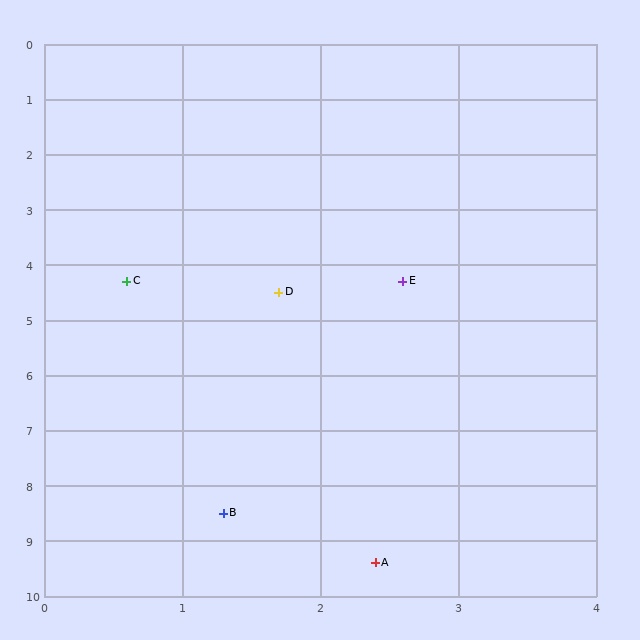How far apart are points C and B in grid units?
Points C and B are about 4.3 grid units apart.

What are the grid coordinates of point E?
Point E is at approximately (2.6, 4.3).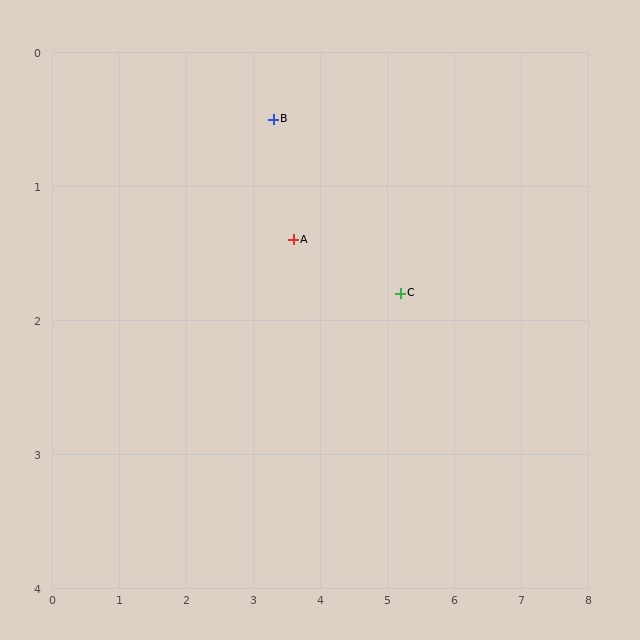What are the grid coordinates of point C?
Point C is at approximately (5.2, 1.8).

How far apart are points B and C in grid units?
Points B and C are about 2.3 grid units apart.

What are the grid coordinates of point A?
Point A is at approximately (3.6, 1.4).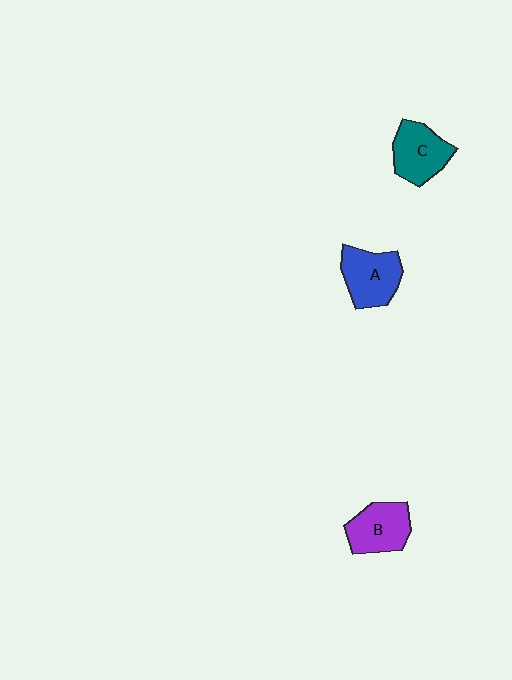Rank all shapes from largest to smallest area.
From largest to smallest: A (blue), B (purple), C (teal).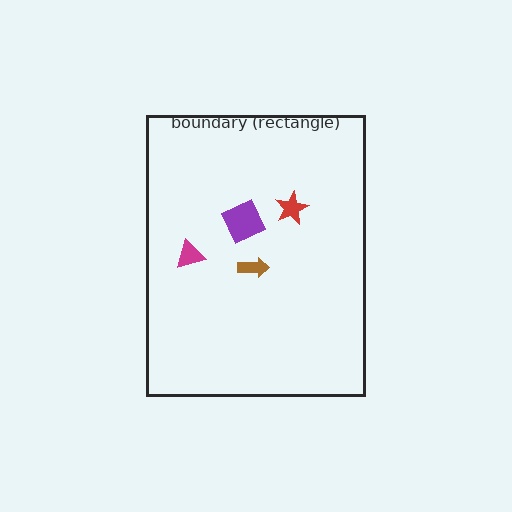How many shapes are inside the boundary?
4 inside, 0 outside.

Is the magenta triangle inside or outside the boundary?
Inside.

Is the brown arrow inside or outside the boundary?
Inside.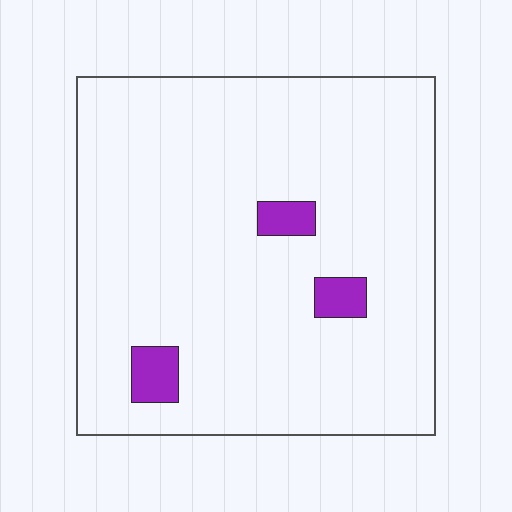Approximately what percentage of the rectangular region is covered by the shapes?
Approximately 5%.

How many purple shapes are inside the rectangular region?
3.